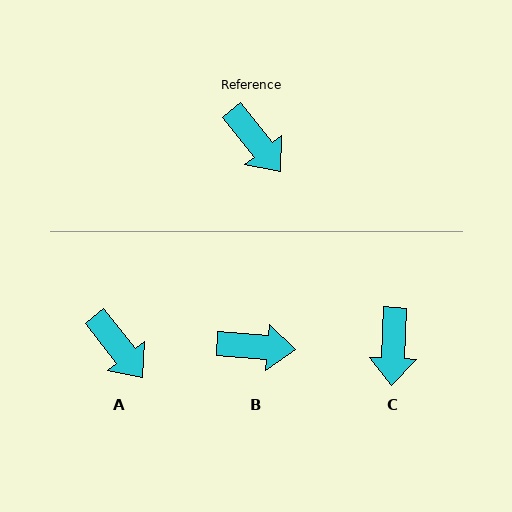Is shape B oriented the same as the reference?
No, it is off by about 47 degrees.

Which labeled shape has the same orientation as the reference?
A.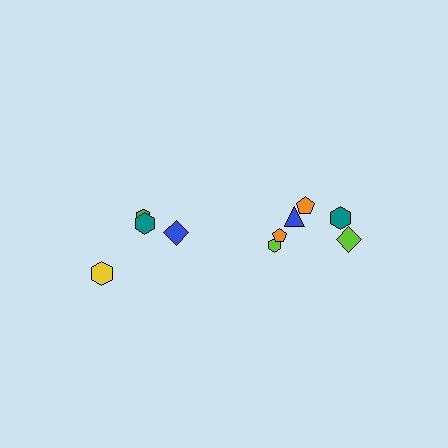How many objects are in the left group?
There are 4 objects.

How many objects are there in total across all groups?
There are 10 objects.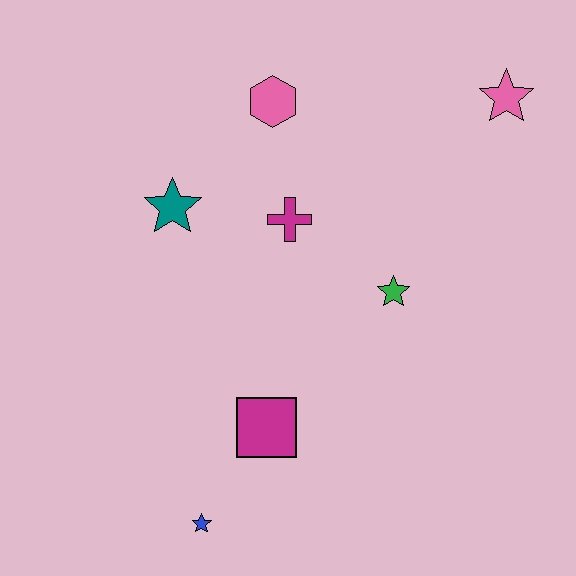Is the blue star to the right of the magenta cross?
No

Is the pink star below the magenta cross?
No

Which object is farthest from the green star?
The blue star is farthest from the green star.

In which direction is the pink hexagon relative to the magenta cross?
The pink hexagon is above the magenta cross.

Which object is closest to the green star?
The magenta cross is closest to the green star.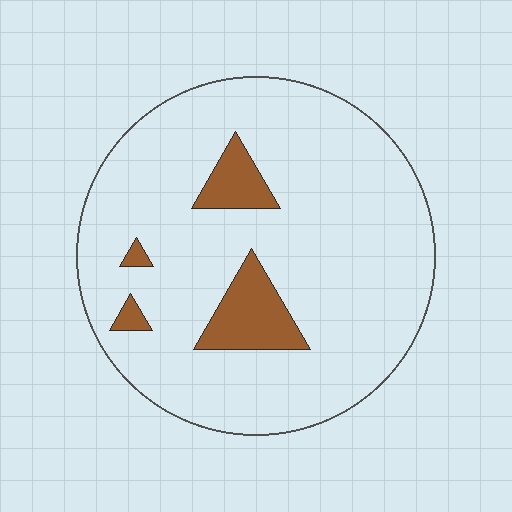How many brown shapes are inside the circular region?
4.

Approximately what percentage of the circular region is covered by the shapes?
Approximately 10%.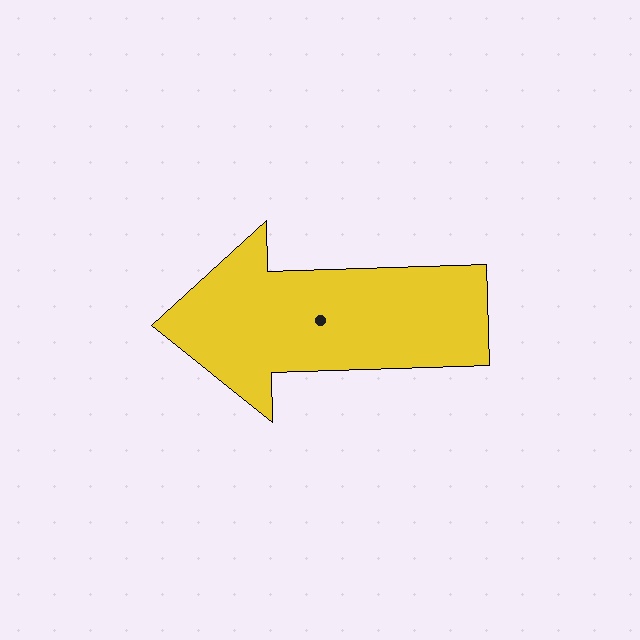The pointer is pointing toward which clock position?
Roughly 9 o'clock.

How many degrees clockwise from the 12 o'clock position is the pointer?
Approximately 268 degrees.